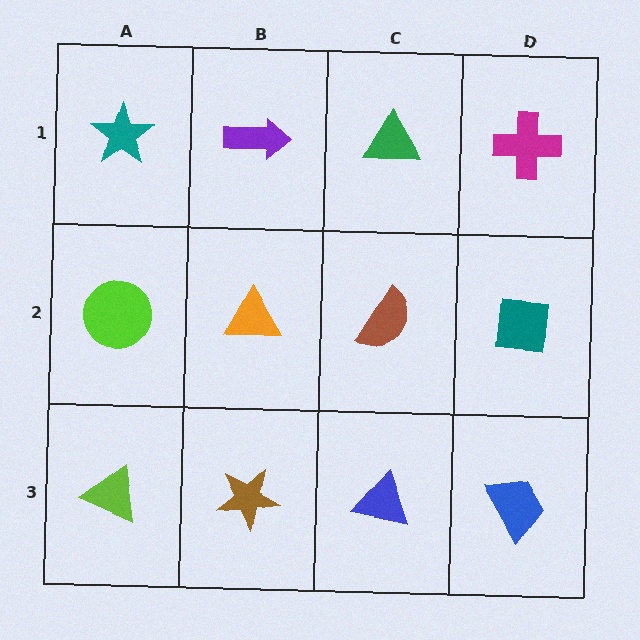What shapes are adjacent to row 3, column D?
A teal square (row 2, column D), a blue triangle (row 3, column C).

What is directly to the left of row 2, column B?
A lime circle.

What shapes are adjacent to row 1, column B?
An orange triangle (row 2, column B), a teal star (row 1, column A), a green triangle (row 1, column C).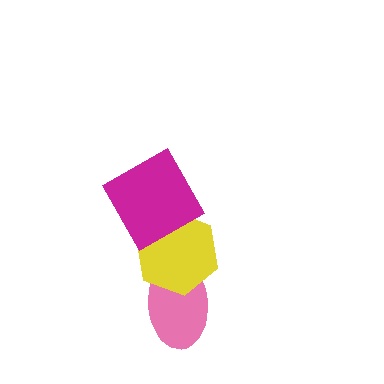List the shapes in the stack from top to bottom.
From top to bottom: the magenta square, the yellow hexagon, the pink ellipse.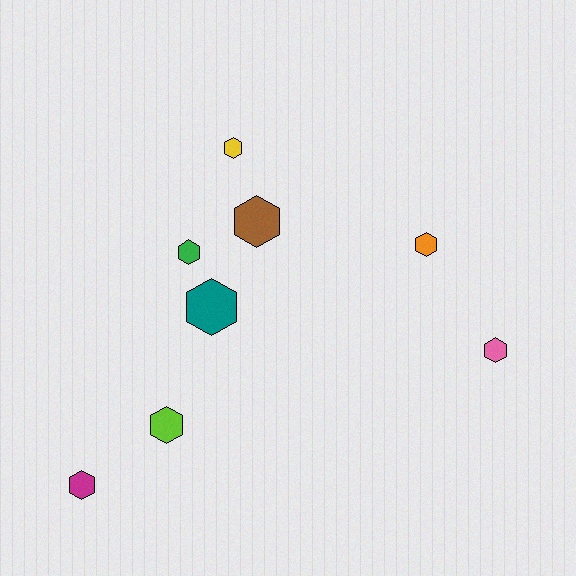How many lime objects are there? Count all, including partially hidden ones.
There is 1 lime object.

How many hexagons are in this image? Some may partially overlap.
There are 8 hexagons.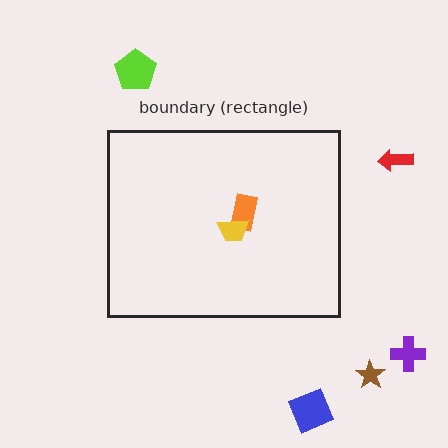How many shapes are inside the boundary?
2 inside, 5 outside.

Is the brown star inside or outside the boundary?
Outside.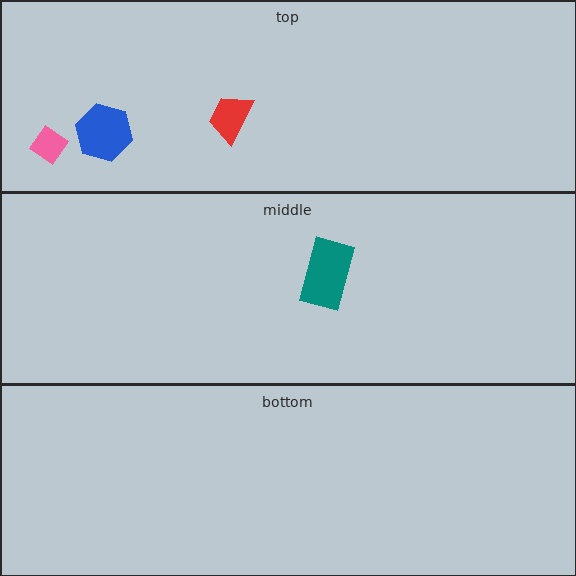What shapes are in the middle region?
The teal rectangle.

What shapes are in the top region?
The blue hexagon, the pink diamond, the red trapezoid.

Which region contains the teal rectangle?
The middle region.